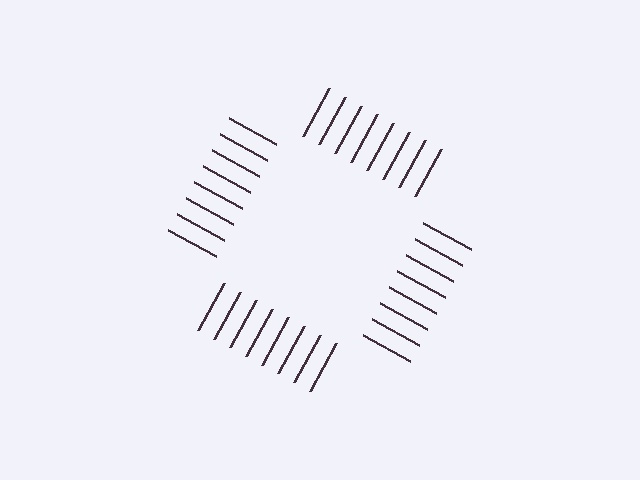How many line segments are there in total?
32 — 8 along each of the 4 edges.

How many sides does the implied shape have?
4 sides — the line-ends trace a square.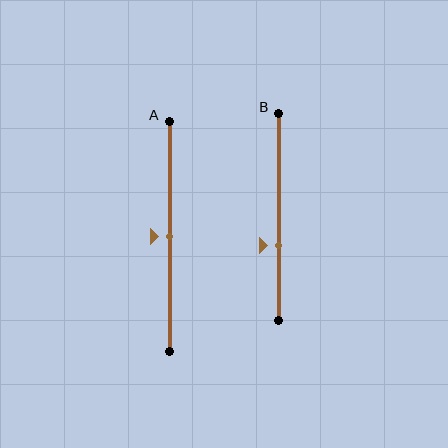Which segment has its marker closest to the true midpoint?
Segment A has its marker closest to the true midpoint.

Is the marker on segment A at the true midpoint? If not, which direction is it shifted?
Yes, the marker on segment A is at the true midpoint.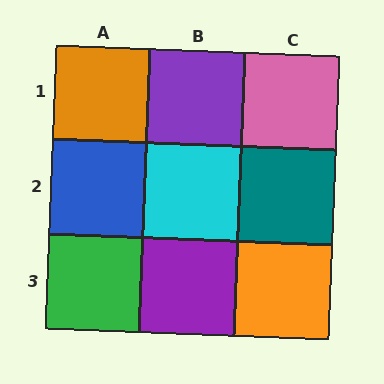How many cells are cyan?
1 cell is cyan.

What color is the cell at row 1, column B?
Purple.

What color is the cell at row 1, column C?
Pink.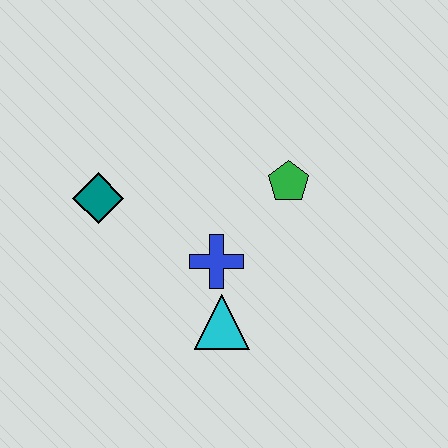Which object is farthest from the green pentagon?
The teal diamond is farthest from the green pentagon.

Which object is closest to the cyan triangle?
The blue cross is closest to the cyan triangle.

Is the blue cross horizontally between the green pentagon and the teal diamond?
Yes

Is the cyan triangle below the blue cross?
Yes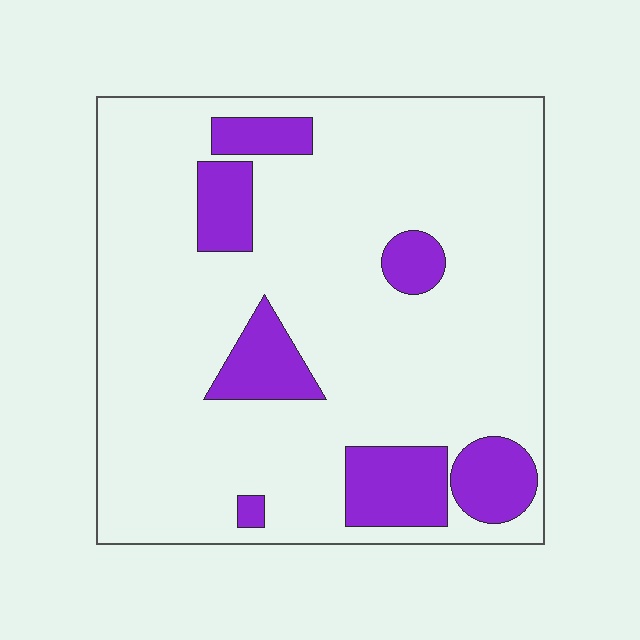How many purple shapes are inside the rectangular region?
7.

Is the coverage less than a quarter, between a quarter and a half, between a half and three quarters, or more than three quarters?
Less than a quarter.